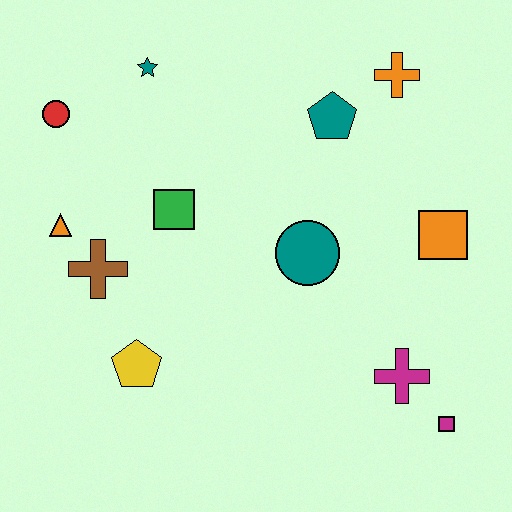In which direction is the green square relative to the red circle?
The green square is to the right of the red circle.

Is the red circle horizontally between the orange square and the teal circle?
No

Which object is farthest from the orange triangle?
The magenta square is farthest from the orange triangle.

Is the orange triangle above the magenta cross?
Yes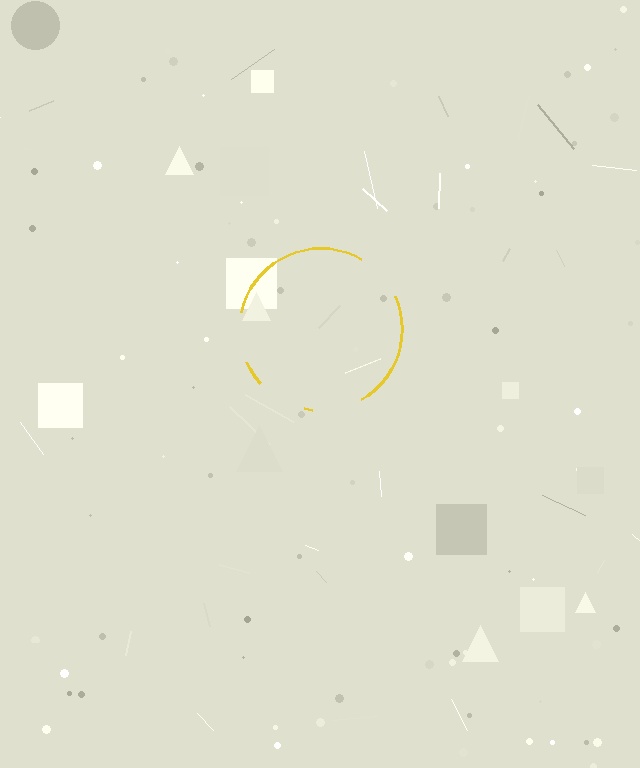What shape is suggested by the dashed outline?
The dashed outline suggests a circle.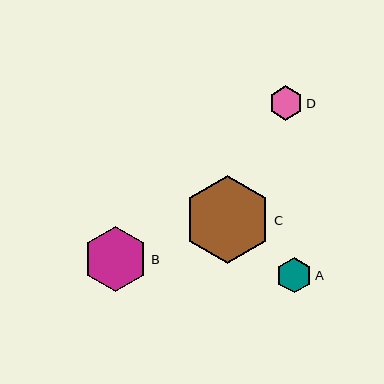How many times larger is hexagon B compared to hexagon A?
Hexagon B is approximately 1.8 times the size of hexagon A.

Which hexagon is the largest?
Hexagon C is the largest with a size of approximately 88 pixels.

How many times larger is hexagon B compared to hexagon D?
Hexagon B is approximately 1.9 times the size of hexagon D.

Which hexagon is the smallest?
Hexagon D is the smallest with a size of approximately 34 pixels.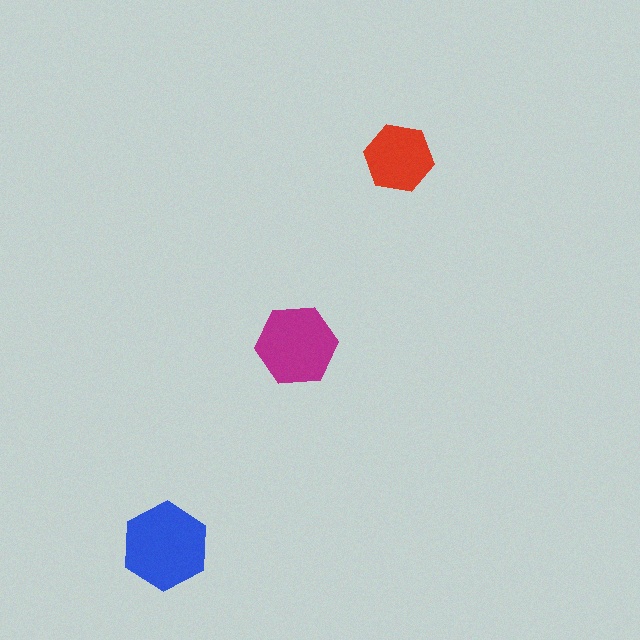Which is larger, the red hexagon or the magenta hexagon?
The magenta one.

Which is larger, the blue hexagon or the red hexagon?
The blue one.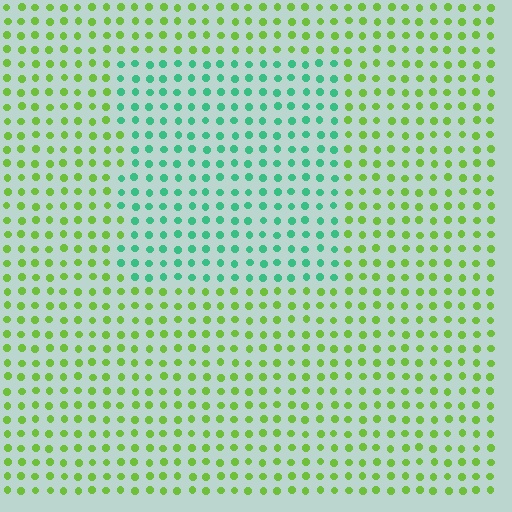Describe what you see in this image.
The image is filled with small lime elements in a uniform arrangement. A rectangle-shaped region is visible where the elements are tinted to a slightly different hue, forming a subtle color boundary.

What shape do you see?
I see a rectangle.